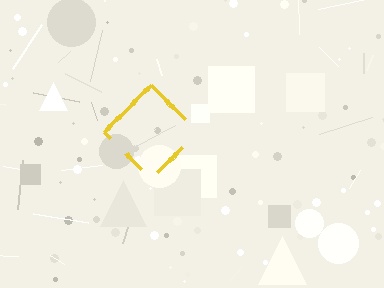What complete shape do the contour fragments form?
The contour fragments form a diamond.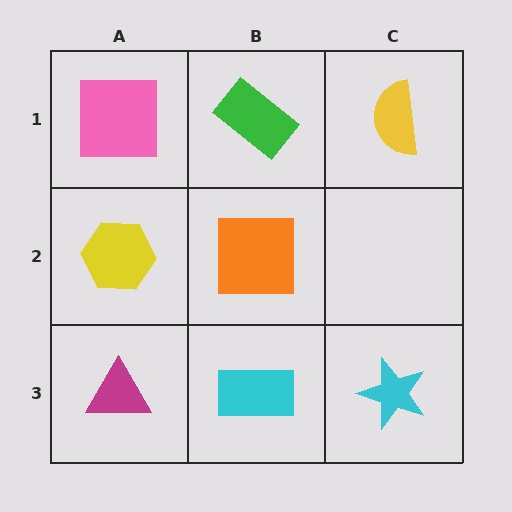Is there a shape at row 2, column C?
No, that cell is empty.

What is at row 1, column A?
A pink square.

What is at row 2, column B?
An orange square.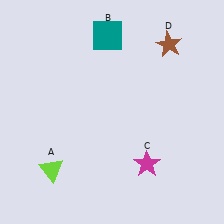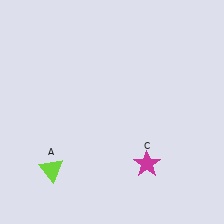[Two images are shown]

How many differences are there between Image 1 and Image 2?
There are 2 differences between the two images.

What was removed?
The teal square (B), the brown star (D) were removed in Image 2.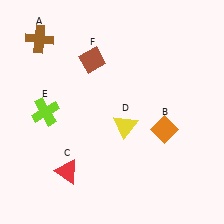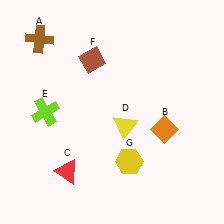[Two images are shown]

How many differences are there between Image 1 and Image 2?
There is 1 difference between the two images.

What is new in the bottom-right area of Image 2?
A yellow hexagon (G) was added in the bottom-right area of Image 2.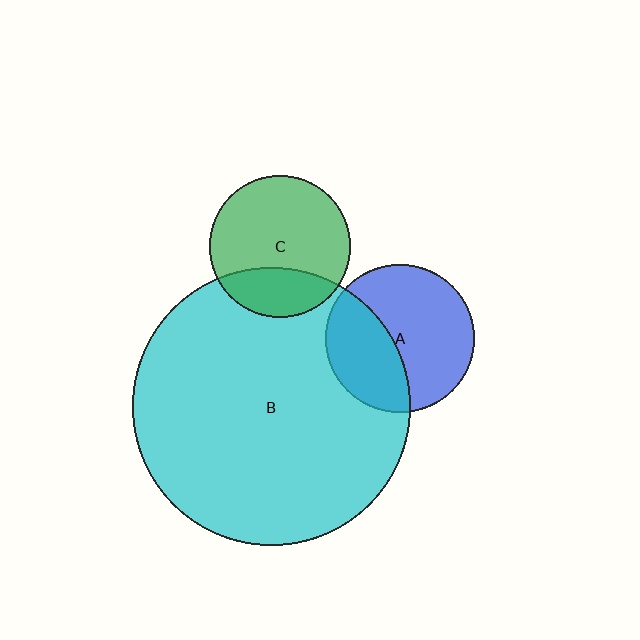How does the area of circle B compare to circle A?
Approximately 3.5 times.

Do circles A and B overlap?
Yes.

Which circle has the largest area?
Circle B (cyan).